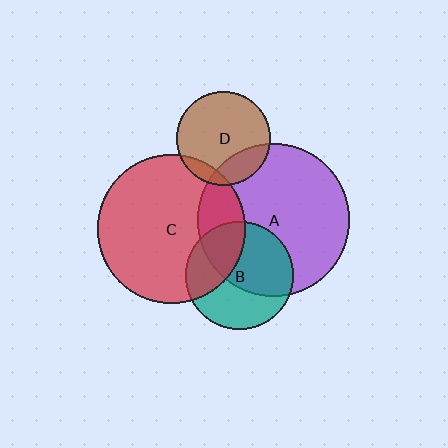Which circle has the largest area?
Circle A (purple).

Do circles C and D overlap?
Yes.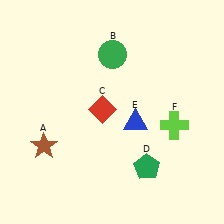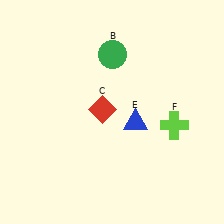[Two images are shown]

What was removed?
The brown star (A), the green pentagon (D) were removed in Image 2.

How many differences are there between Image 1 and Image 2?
There are 2 differences between the two images.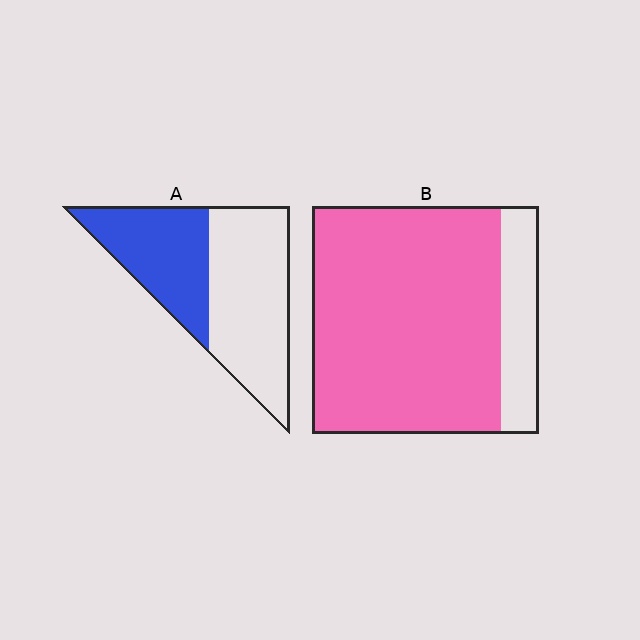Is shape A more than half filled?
No.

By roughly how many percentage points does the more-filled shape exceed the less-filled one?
By roughly 40 percentage points (B over A).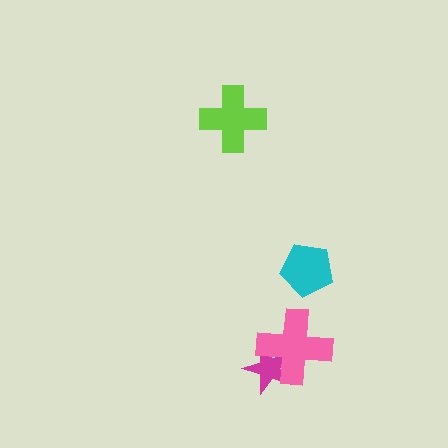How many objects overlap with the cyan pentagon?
0 objects overlap with the cyan pentagon.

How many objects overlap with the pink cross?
1 object overlaps with the pink cross.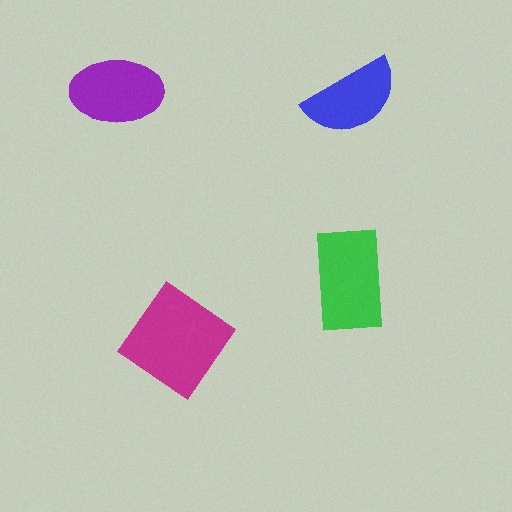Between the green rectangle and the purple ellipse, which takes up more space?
The green rectangle.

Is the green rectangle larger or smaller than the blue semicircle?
Larger.